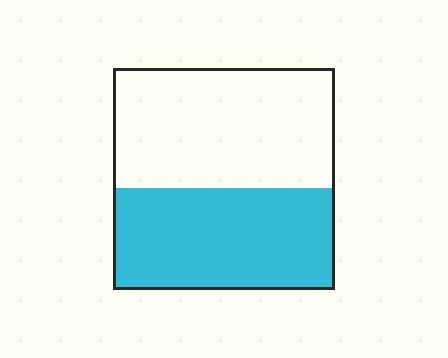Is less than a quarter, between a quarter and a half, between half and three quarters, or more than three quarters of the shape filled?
Between a quarter and a half.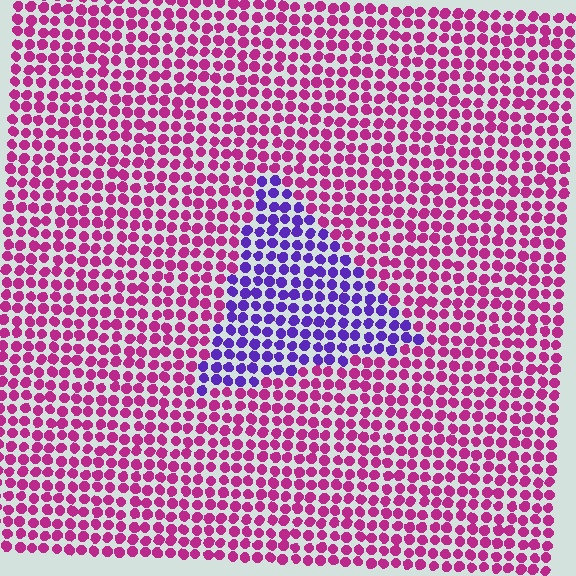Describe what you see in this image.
The image is filled with small magenta elements in a uniform arrangement. A triangle-shaped region is visible where the elements are tinted to a slightly different hue, forming a subtle color boundary.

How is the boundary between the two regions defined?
The boundary is defined purely by a slight shift in hue (about 59 degrees). Spacing, size, and orientation are identical on both sides.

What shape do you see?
I see a triangle.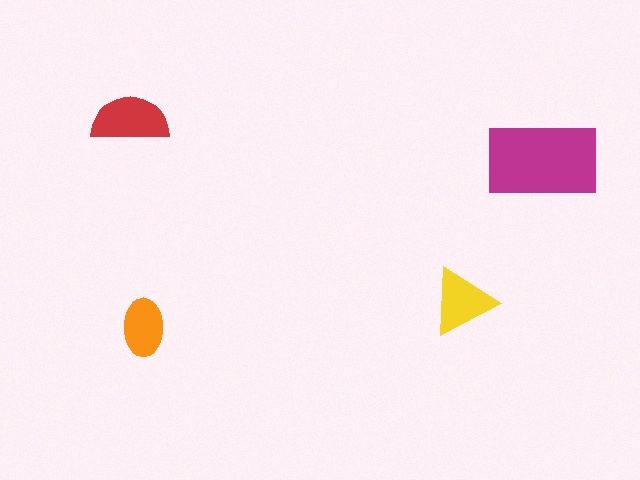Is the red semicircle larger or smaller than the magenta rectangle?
Smaller.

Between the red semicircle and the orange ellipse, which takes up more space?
The red semicircle.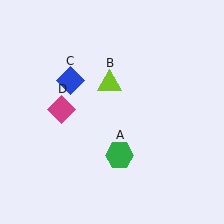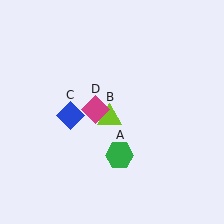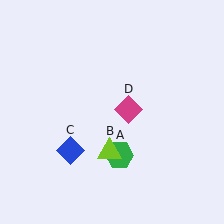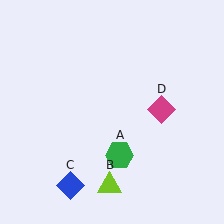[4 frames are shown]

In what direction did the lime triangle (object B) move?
The lime triangle (object B) moved down.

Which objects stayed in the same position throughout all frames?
Green hexagon (object A) remained stationary.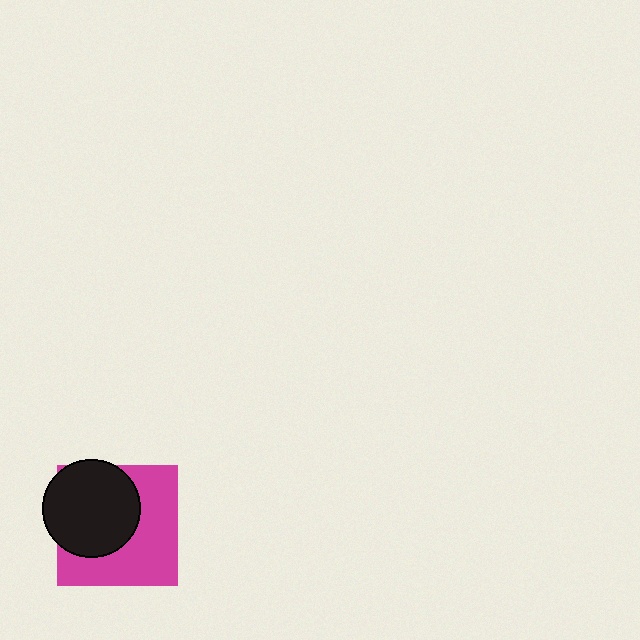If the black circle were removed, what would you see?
You would see the complete magenta square.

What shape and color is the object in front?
The object in front is a black circle.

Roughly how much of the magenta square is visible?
About half of it is visible (roughly 53%).